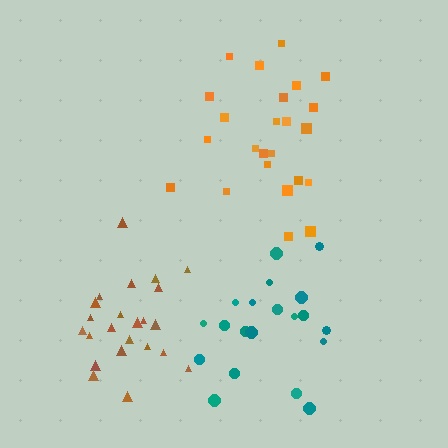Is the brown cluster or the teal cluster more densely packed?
Brown.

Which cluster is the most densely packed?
Brown.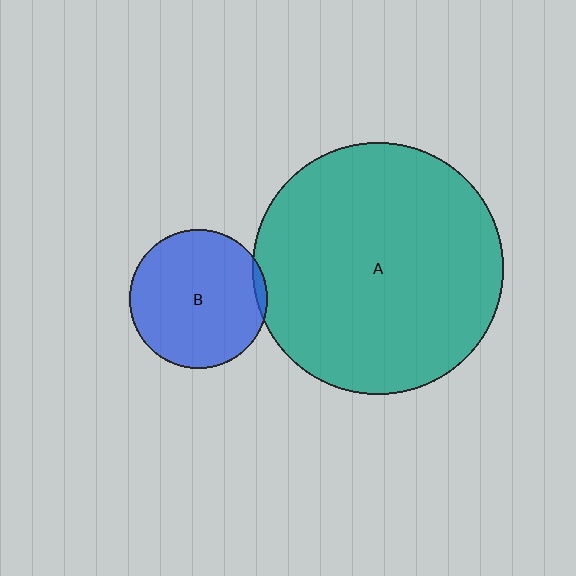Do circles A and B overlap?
Yes.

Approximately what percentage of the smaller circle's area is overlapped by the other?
Approximately 5%.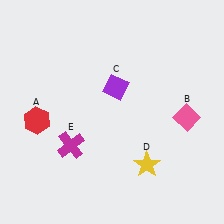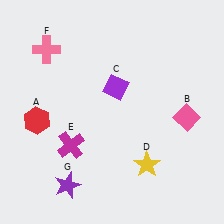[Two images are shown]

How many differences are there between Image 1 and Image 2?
There are 2 differences between the two images.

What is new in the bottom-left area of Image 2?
A purple star (G) was added in the bottom-left area of Image 2.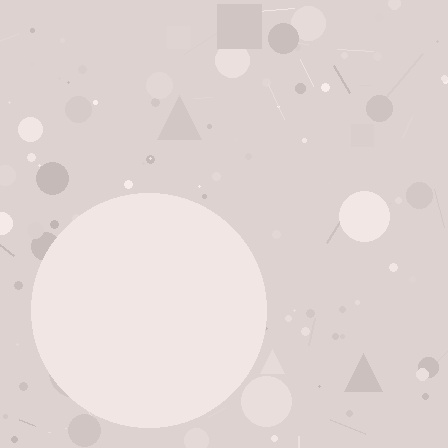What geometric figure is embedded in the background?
A circle is embedded in the background.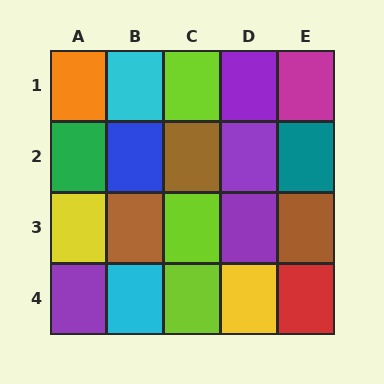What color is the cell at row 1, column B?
Cyan.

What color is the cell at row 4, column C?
Lime.